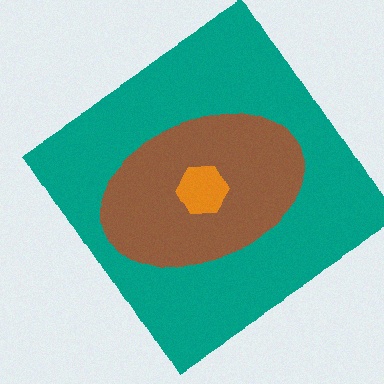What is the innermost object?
The orange hexagon.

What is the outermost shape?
The teal diamond.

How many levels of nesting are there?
3.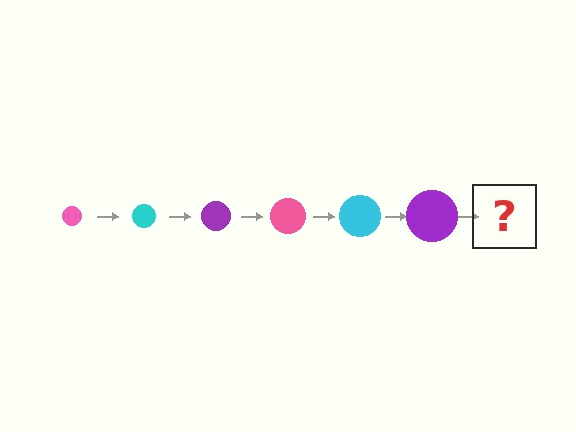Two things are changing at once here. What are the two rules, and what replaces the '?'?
The two rules are that the circle grows larger each step and the color cycles through pink, cyan, and purple. The '?' should be a pink circle, larger than the previous one.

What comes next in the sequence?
The next element should be a pink circle, larger than the previous one.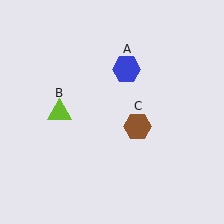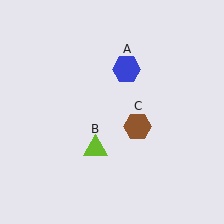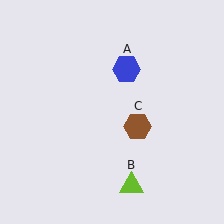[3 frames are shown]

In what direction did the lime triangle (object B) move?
The lime triangle (object B) moved down and to the right.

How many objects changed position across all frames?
1 object changed position: lime triangle (object B).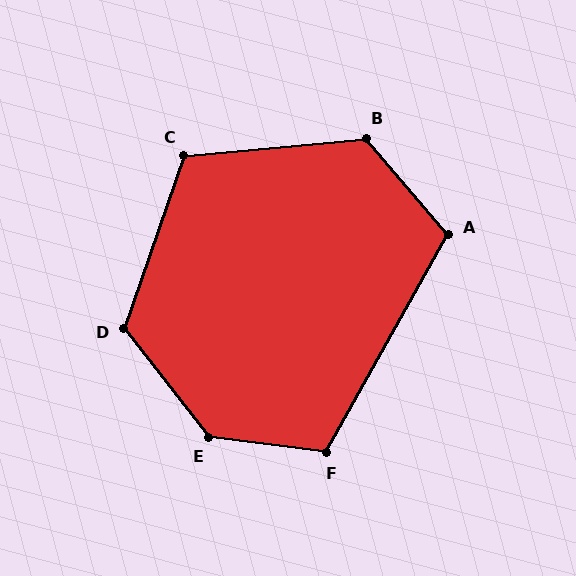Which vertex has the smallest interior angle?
A, at approximately 110 degrees.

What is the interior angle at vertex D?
Approximately 123 degrees (obtuse).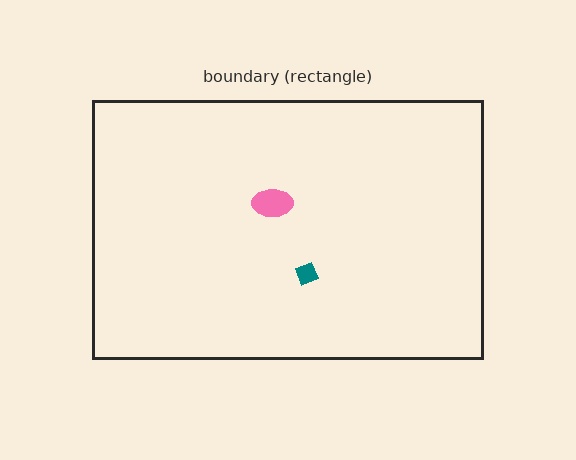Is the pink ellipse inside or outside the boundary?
Inside.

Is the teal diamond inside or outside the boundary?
Inside.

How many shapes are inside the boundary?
2 inside, 0 outside.